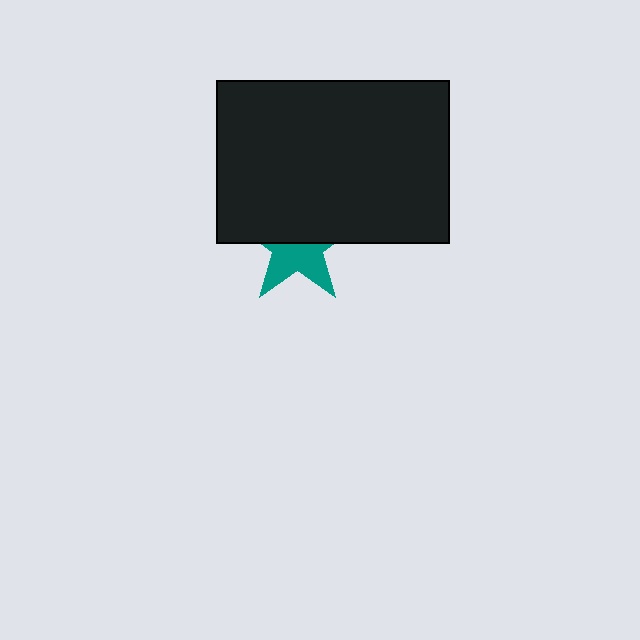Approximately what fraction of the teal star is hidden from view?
Roughly 53% of the teal star is hidden behind the black rectangle.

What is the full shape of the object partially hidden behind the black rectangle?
The partially hidden object is a teal star.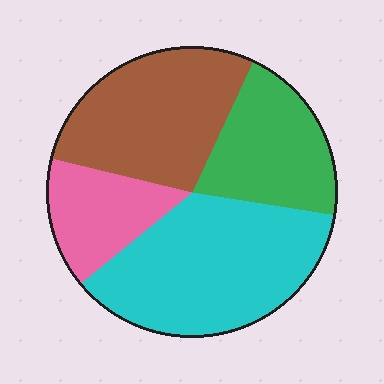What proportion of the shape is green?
Green covers around 20% of the shape.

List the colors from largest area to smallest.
From largest to smallest: cyan, brown, green, pink.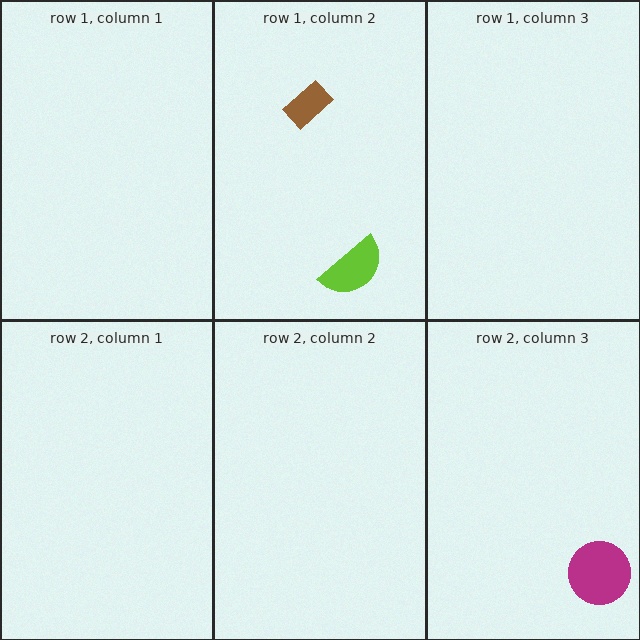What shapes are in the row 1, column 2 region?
The brown rectangle, the lime semicircle.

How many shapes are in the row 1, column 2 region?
2.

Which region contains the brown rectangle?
The row 1, column 2 region.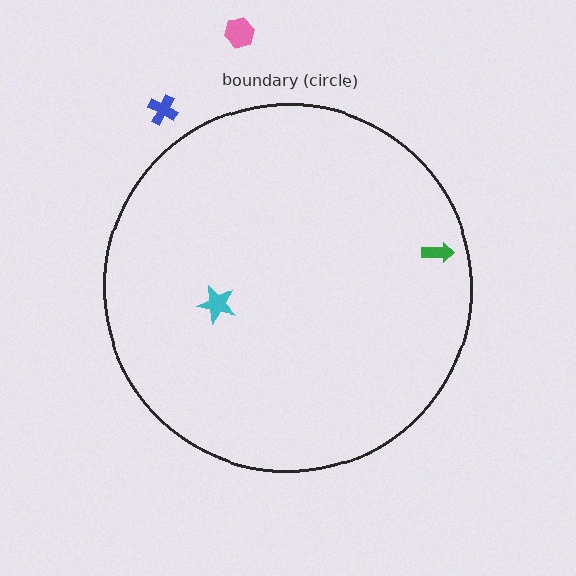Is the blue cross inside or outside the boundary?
Outside.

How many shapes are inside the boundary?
2 inside, 2 outside.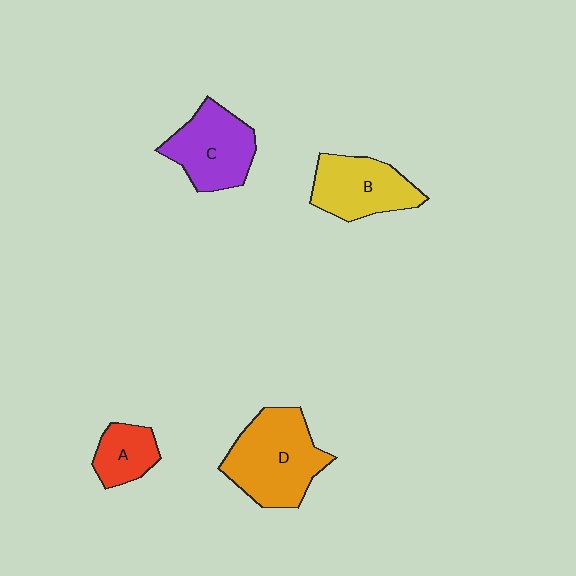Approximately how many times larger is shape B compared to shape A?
Approximately 1.7 times.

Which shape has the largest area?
Shape D (orange).